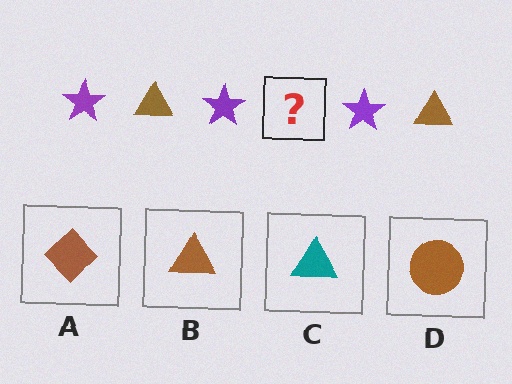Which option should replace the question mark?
Option B.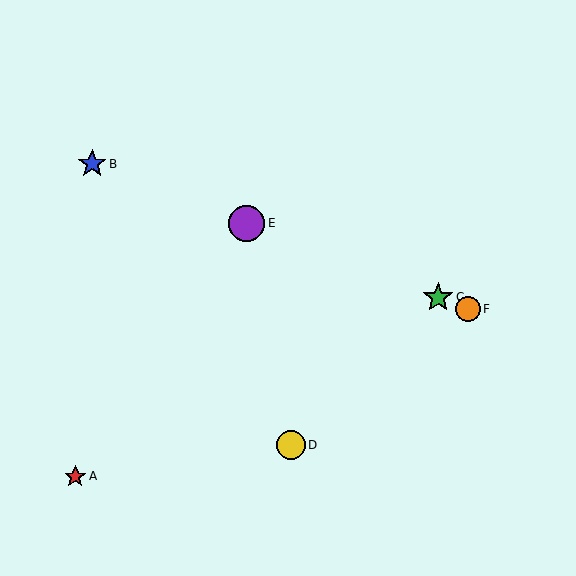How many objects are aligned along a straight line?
4 objects (B, C, E, F) are aligned along a straight line.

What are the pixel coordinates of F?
Object F is at (468, 309).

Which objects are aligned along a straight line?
Objects B, C, E, F are aligned along a straight line.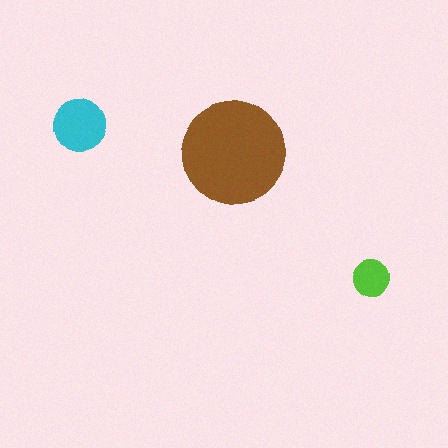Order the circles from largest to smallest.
the brown one, the cyan one, the lime one.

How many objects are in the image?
There are 3 objects in the image.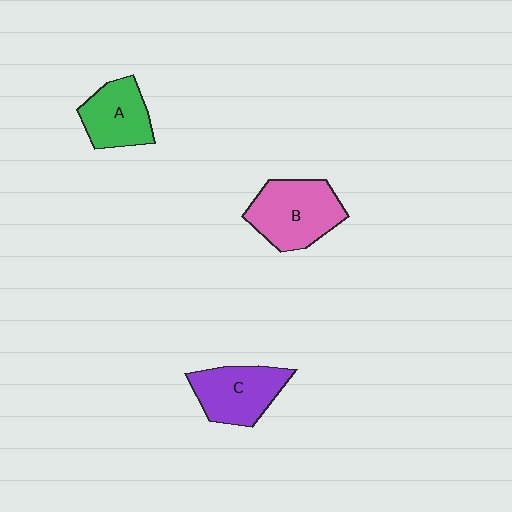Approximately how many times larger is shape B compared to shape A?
Approximately 1.3 times.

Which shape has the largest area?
Shape B (pink).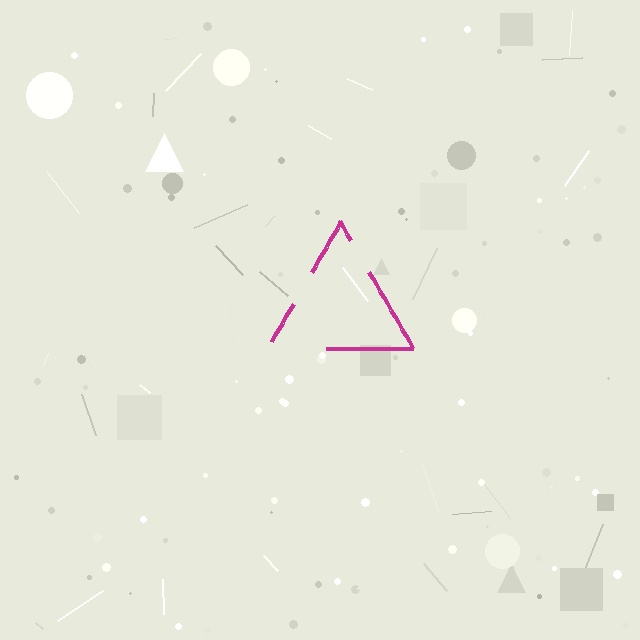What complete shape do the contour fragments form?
The contour fragments form a triangle.